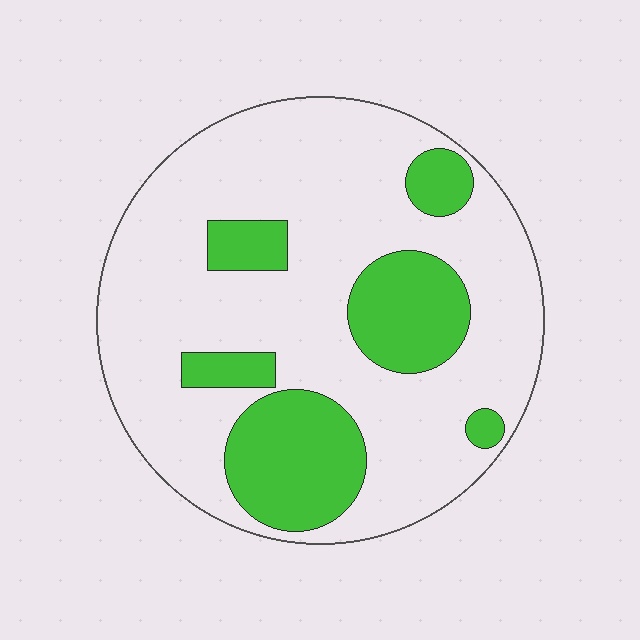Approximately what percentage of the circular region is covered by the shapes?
Approximately 25%.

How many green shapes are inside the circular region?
6.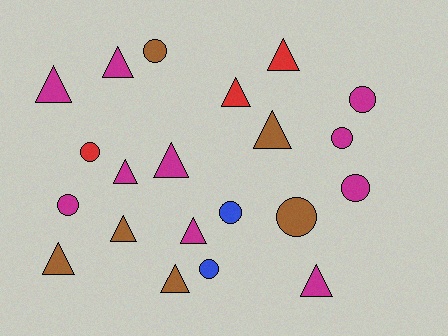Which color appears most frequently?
Magenta, with 10 objects.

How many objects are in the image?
There are 21 objects.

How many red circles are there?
There is 1 red circle.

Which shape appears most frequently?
Triangle, with 12 objects.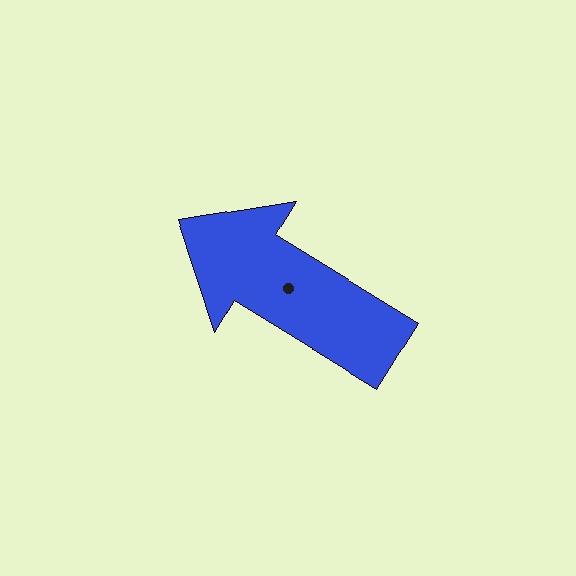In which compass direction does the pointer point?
Northwest.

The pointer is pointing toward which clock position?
Roughly 10 o'clock.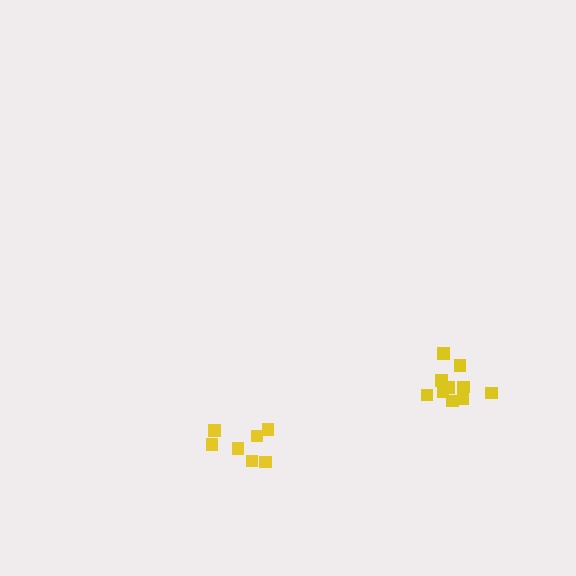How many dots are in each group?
Group 1: 10 dots, Group 2: 7 dots (17 total).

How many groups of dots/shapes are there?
There are 2 groups.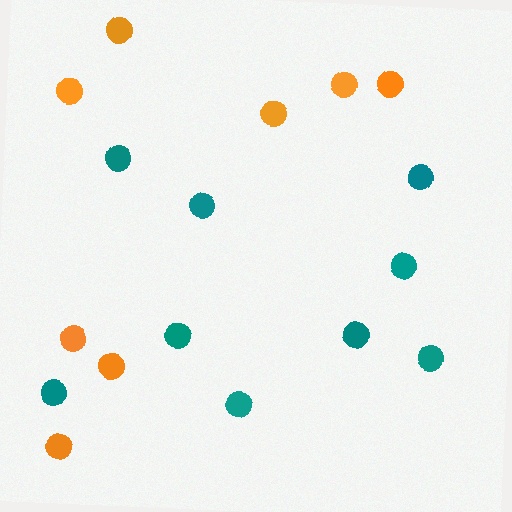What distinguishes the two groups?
There are 2 groups: one group of teal circles (9) and one group of orange circles (8).